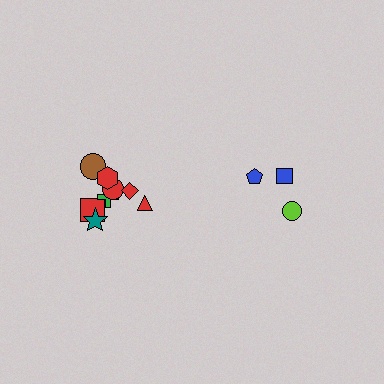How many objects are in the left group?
There are 8 objects.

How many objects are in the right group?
There are 3 objects.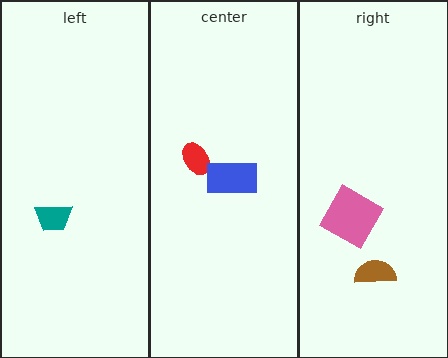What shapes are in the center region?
The red ellipse, the blue rectangle.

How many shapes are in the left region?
1.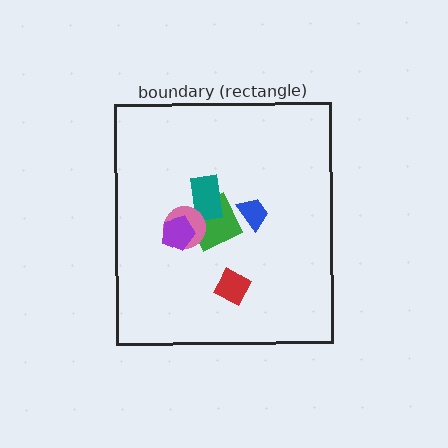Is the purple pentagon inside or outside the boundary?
Inside.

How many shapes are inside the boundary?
6 inside, 0 outside.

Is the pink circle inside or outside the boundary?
Inside.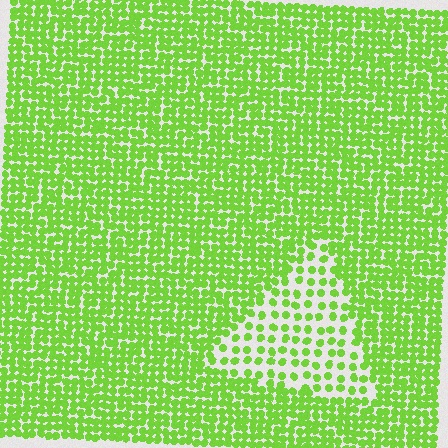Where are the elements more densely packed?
The elements are more densely packed outside the triangle boundary.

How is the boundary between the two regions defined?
The boundary is defined by a change in element density (approximately 2.3x ratio). All elements are the same color, size, and shape.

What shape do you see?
I see a triangle.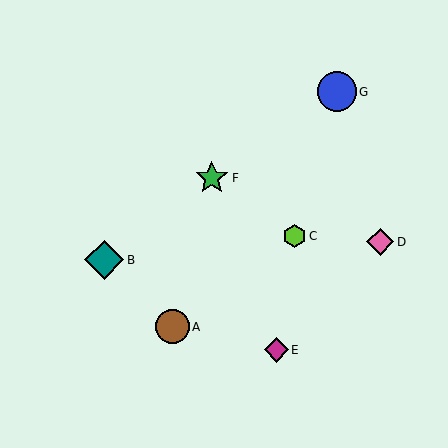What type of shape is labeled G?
Shape G is a blue circle.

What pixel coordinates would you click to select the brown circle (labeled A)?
Click at (173, 327) to select the brown circle A.